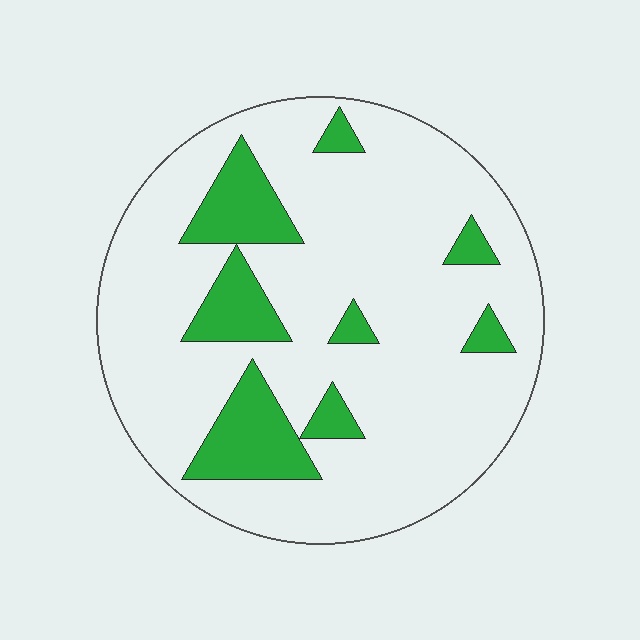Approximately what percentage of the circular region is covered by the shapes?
Approximately 20%.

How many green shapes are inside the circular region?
8.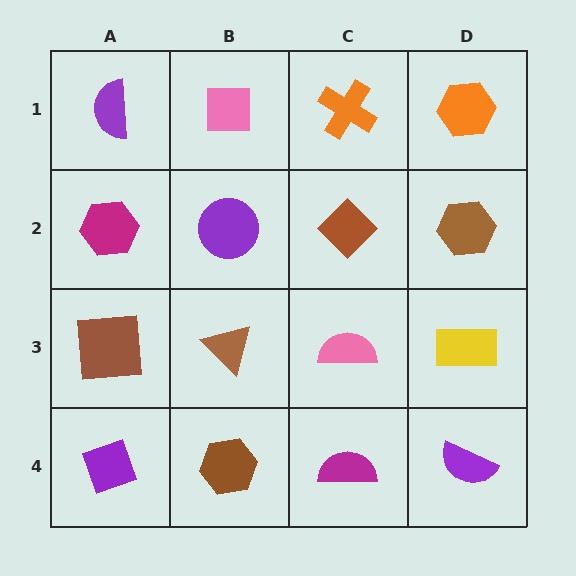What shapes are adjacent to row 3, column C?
A brown diamond (row 2, column C), a magenta semicircle (row 4, column C), a brown triangle (row 3, column B), a yellow rectangle (row 3, column D).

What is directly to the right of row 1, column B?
An orange cross.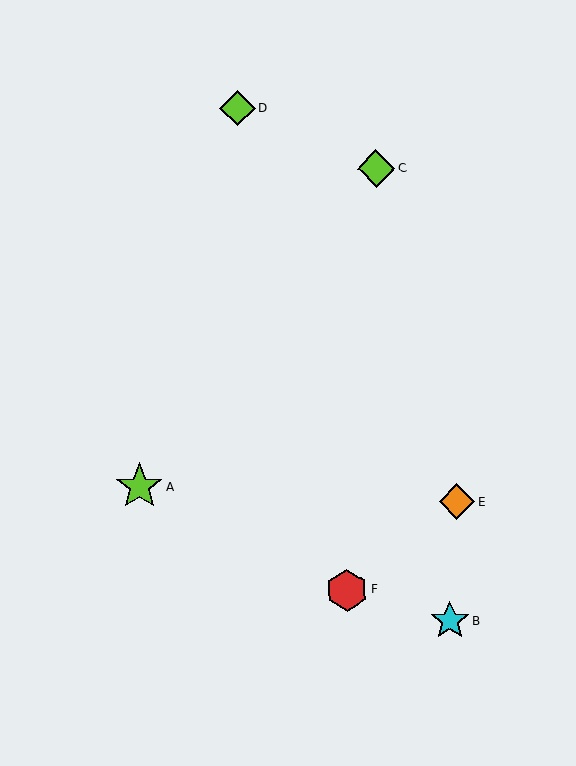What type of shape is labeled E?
Shape E is an orange diamond.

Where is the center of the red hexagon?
The center of the red hexagon is at (347, 590).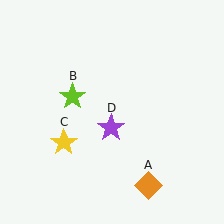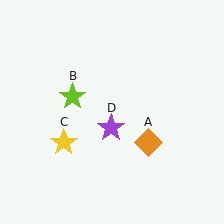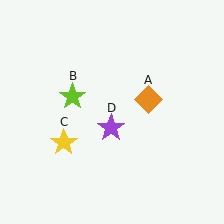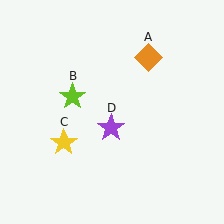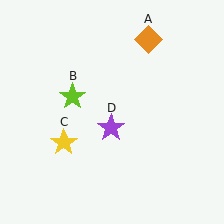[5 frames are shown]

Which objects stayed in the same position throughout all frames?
Lime star (object B) and yellow star (object C) and purple star (object D) remained stationary.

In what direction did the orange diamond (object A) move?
The orange diamond (object A) moved up.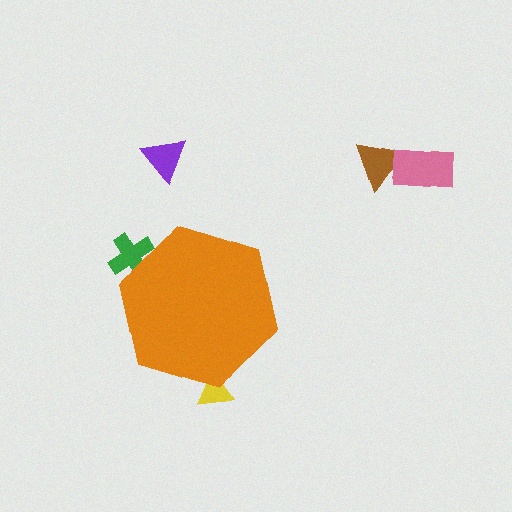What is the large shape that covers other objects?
An orange hexagon.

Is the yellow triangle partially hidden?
Yes, the yellow triangle is partially hidden behind the orange hexagon.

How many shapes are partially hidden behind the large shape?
2 shapes are partially hidden.